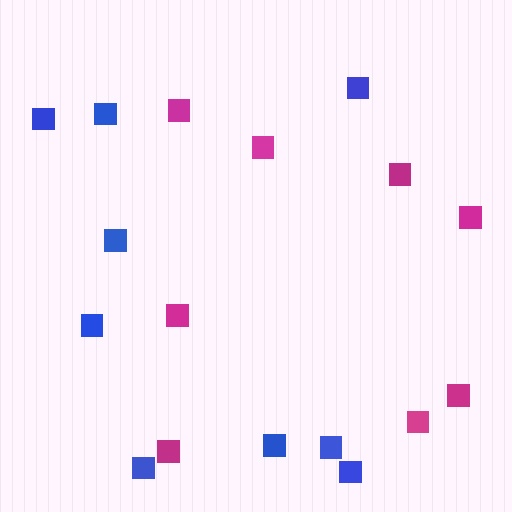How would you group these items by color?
There are 2 groups: one group of magenta squares (8) and one group of blue squares (9).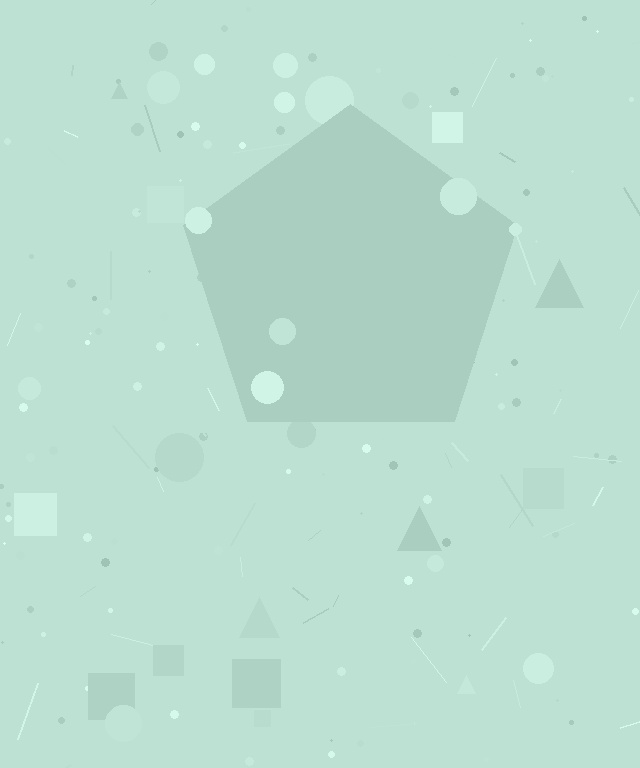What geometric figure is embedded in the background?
A pentagon is embedded in the background.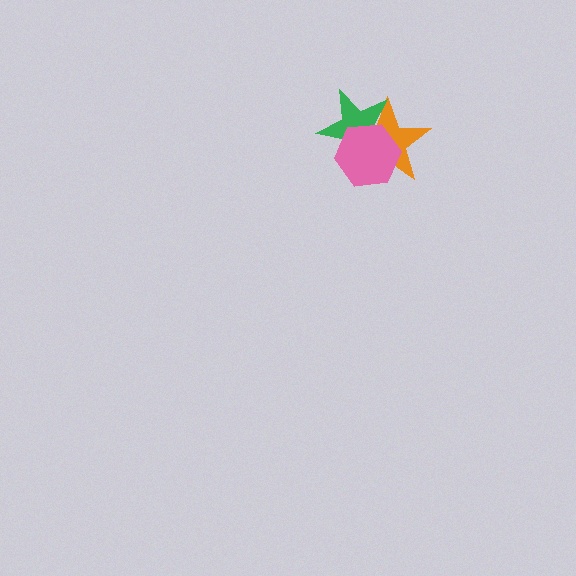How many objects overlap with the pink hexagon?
2 objects overlap with the pink hexagon.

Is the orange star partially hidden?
Yes, it is partially covered by another shape.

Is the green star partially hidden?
Yes, it is partially covered by another shape.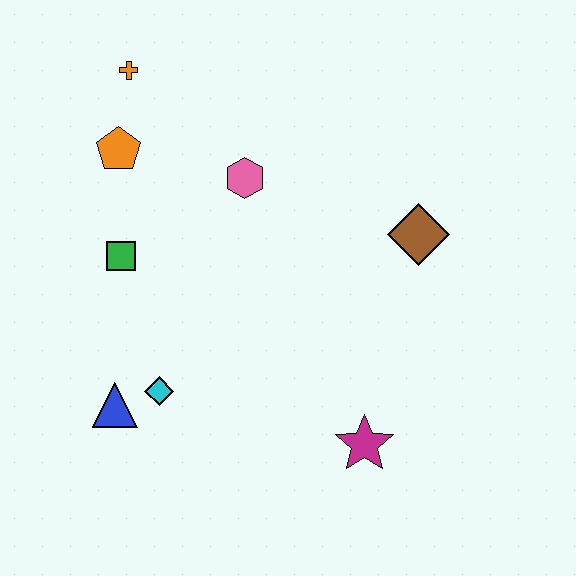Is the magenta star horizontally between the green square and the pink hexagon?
No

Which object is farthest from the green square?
The magenta star is farthest from the green square.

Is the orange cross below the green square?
No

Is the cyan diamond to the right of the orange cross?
Yes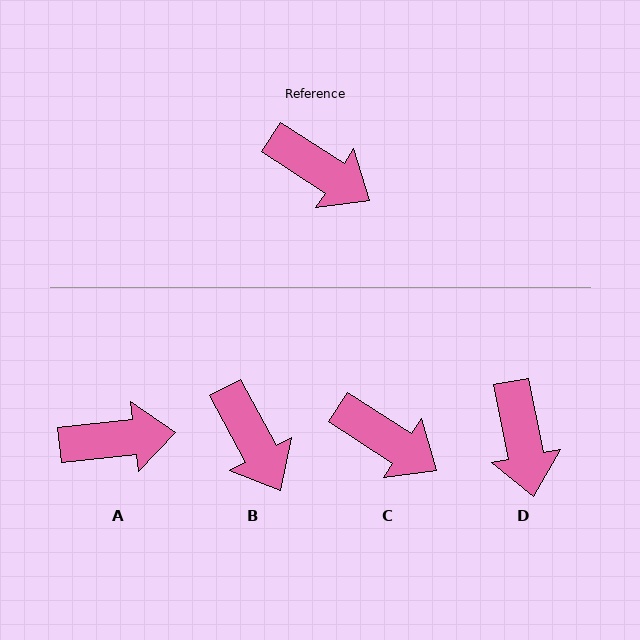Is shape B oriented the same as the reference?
No, it is off by about 29 degrees.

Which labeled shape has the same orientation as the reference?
C.